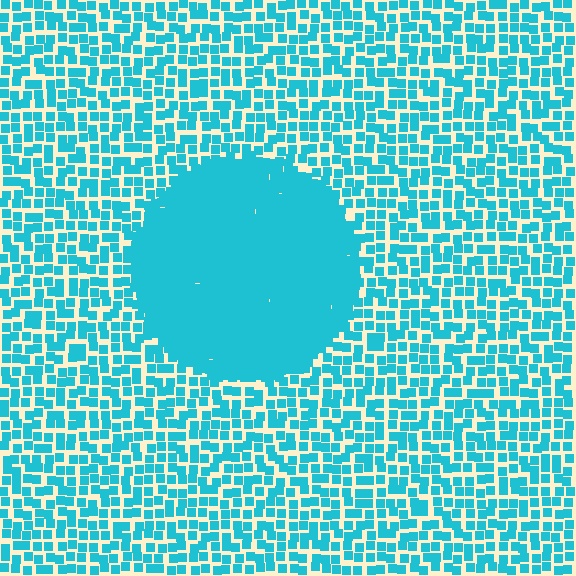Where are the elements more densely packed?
The elements are more densely packed inside the circle boundary.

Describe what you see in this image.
The image contains small cyan elements arranged at two different densities. A circle-shaped region is visible where the elements are more densely packed than the surrounding area.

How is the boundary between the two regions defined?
The boundary is defined by a change in element density (approximately 2.6x ratio). All elements are the same color, size, and shape.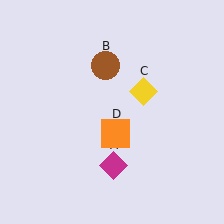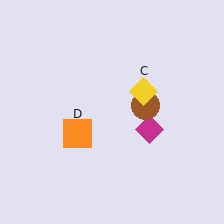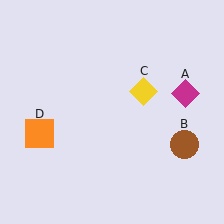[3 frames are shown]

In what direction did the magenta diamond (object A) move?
The magenta diamond (object A) moved up and to the right.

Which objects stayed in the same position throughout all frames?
Yellow diamond (object C) remained stationary.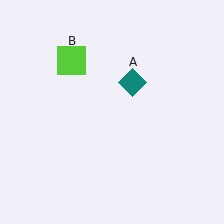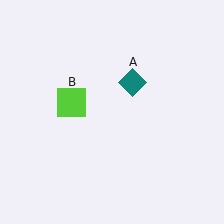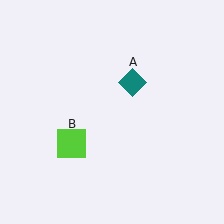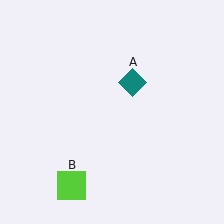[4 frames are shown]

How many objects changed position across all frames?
1 object changed position: lime square (object B).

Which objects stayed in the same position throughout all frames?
Teal diamond (object A) remained stationary.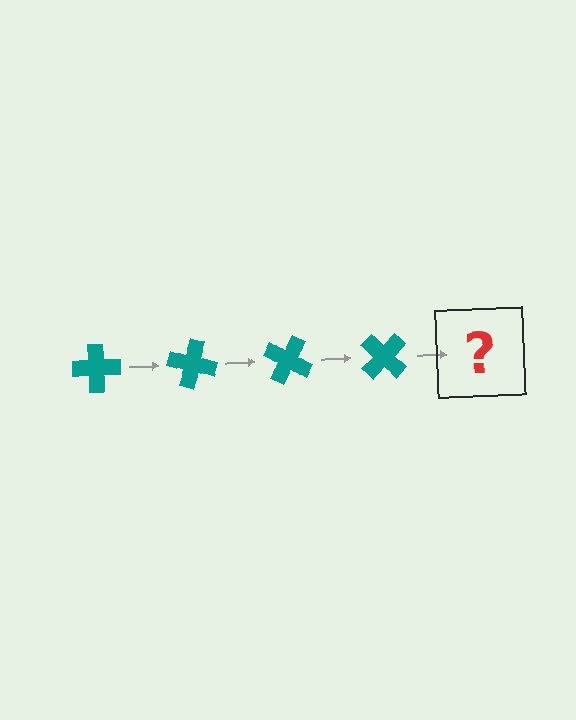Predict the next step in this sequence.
The next step is a teal cross rotated 60 degrees.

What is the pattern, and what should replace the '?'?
The pattern is that the cross rotates 15 degrees each step. The '?' should be a teal cross rotated 60 degrees.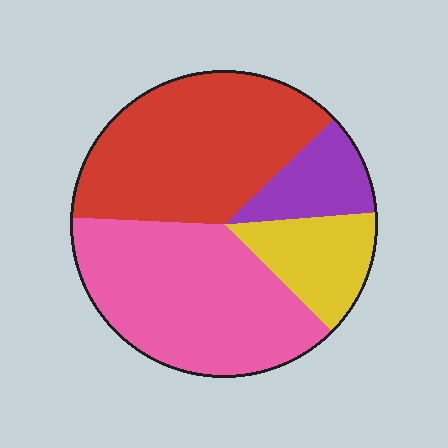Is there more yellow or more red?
Red.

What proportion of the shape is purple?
Purple takes up about one tenth (1/10) of the shape.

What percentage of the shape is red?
Red takes up about three eighths (3/8) of the shape.